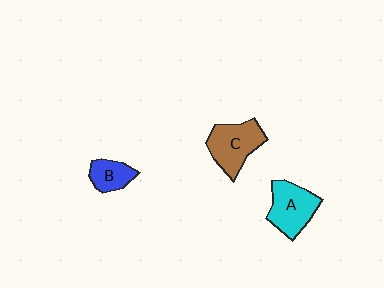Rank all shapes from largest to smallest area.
From largest to smallest: C (brown), A (cyan), B (blue).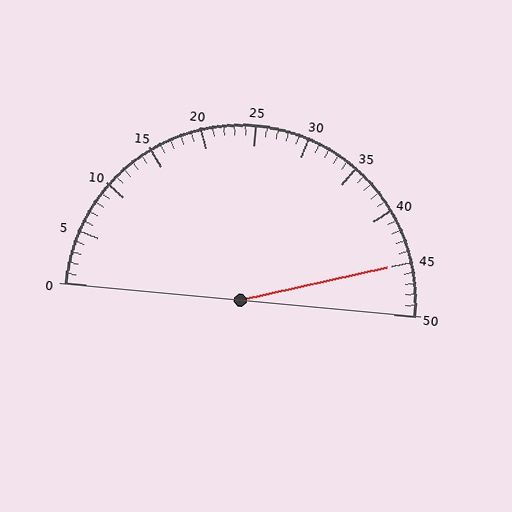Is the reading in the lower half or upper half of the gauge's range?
The reading is in the upper half of the range (0 to 50).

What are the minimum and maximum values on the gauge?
The gauge ranges from 0 to 50.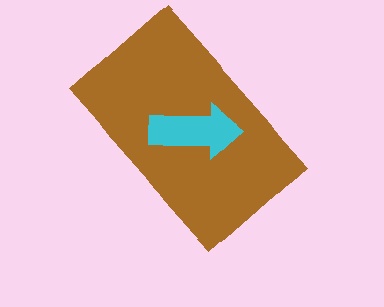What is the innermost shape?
The cyan arrow.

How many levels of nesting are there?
2.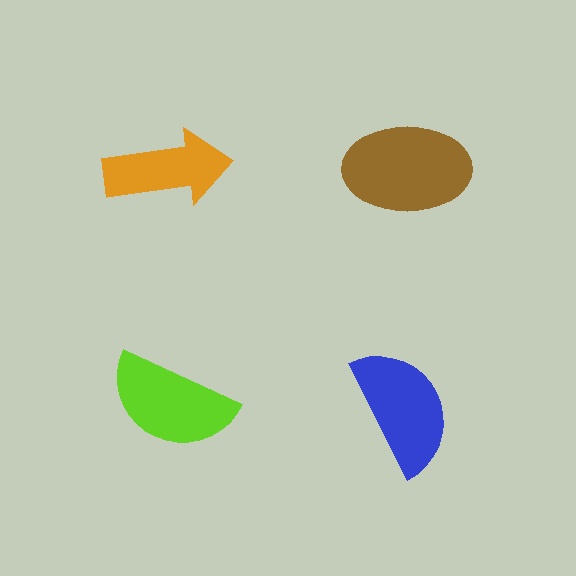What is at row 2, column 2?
A blue semicircle.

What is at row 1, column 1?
An orange arrow.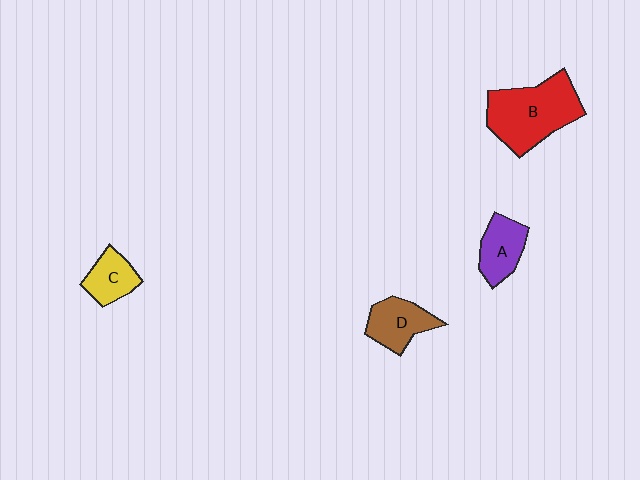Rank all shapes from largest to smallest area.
From largest to smallest: B (red), D (brown), A (purple), C (yellow).